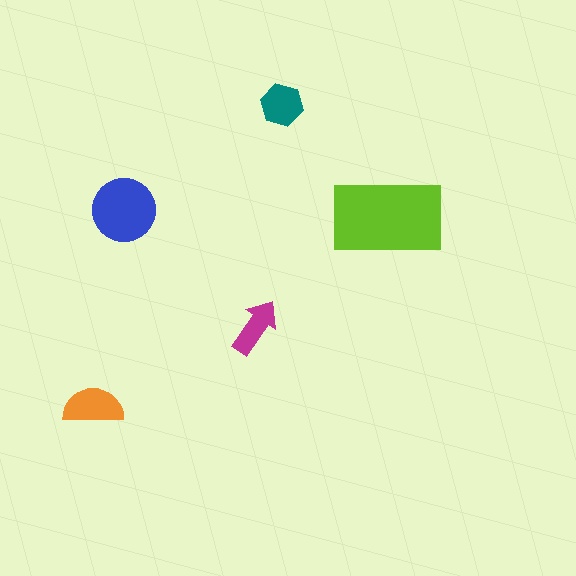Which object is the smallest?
The magenta arrow.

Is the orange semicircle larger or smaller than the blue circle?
Smaller.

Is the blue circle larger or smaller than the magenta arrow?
Larger.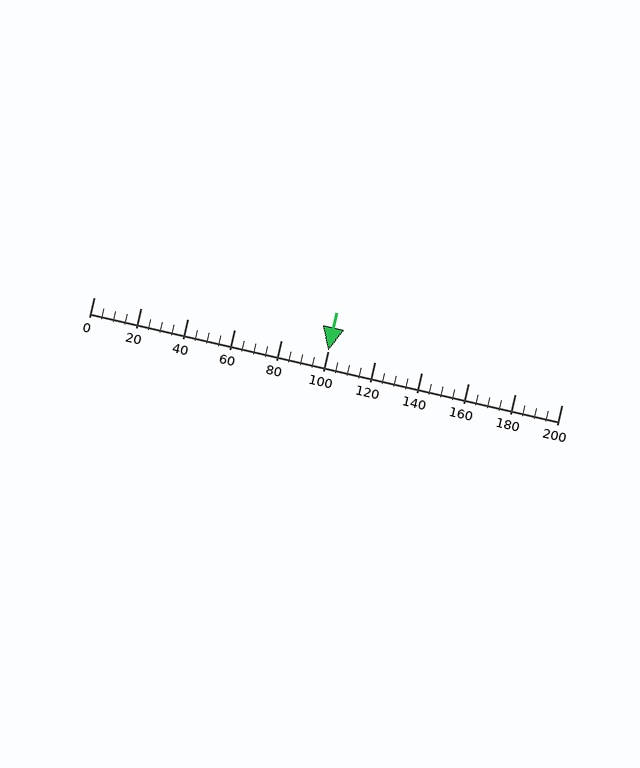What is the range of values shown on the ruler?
The ruler shows values from 0 to 200.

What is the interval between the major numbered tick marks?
The major tick marks are spaced 20 units apart.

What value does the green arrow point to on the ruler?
The green arrow points to approximately 100.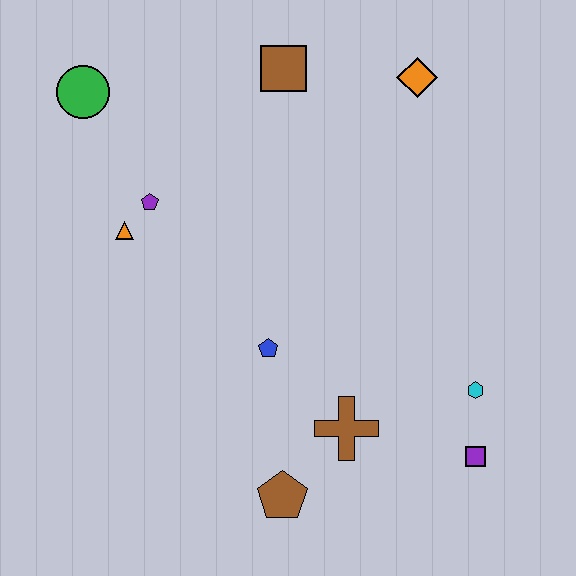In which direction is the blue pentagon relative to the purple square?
The blue pentagon is to the left of the purple square.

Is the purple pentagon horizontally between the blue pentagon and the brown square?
No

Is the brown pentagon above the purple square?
No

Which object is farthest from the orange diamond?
The brown pentagon is farthest from the orange diamond.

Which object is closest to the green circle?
The purple pentagon is closest to the green circle.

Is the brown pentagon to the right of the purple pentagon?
Yes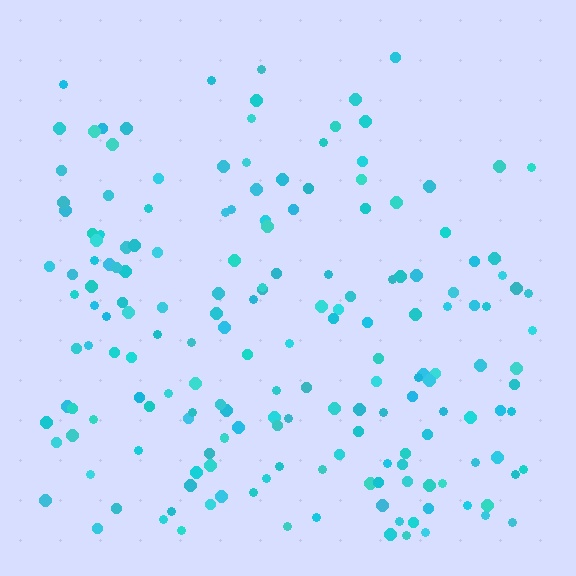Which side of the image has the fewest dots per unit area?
The top.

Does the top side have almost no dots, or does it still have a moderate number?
Still a moderate number, just noticeably fewer than the bottom.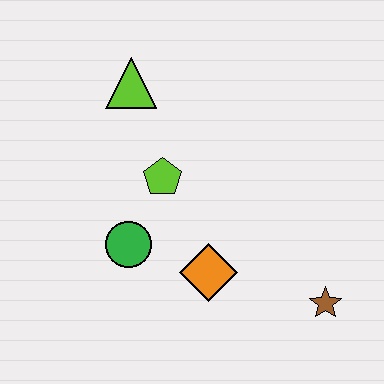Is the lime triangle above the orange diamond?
Yes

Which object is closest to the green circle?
The lime pentagon is closest to the green circle.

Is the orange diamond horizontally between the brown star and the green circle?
Yes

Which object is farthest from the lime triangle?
The brown star is farthest from the lime triangle.